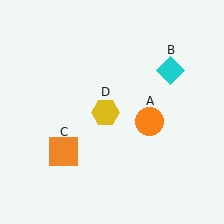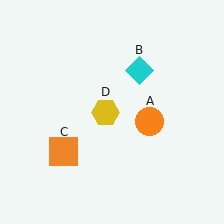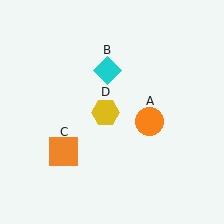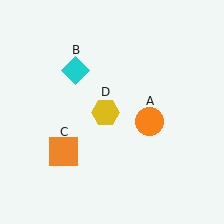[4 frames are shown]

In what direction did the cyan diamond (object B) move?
The cyan diamond (object B) moved left.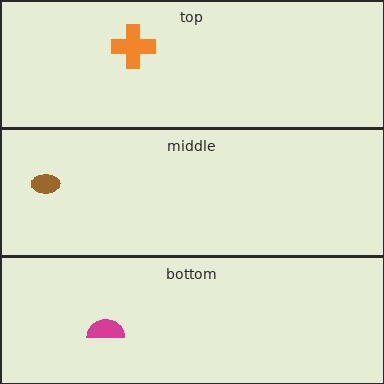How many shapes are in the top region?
1.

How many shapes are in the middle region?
1.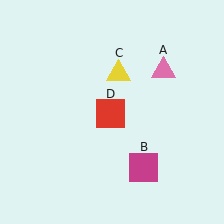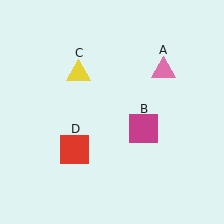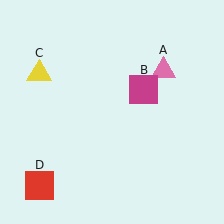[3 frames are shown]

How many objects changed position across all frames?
3 objects changed position: magenta square (object B), yellow triangle (object C), red square (object D).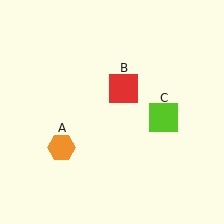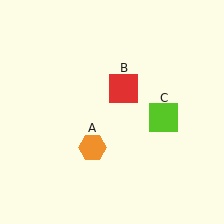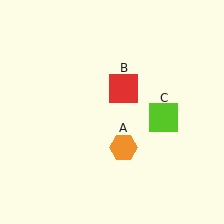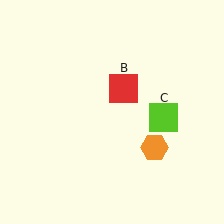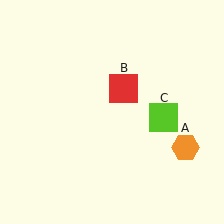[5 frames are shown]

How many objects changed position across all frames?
1 object changed position: orange hexagon (object A).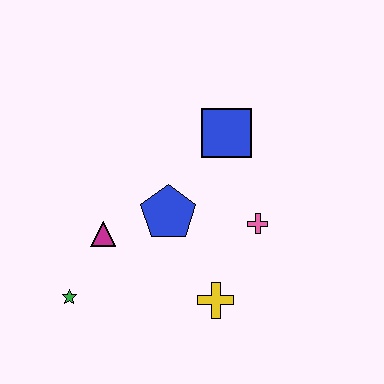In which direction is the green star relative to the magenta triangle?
The green star is below the magenta triangle.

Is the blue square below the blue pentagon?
No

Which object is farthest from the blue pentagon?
The green star is farthest from the blue pentagon.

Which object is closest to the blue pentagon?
The magenta triangle is closest to the blue pentagon.